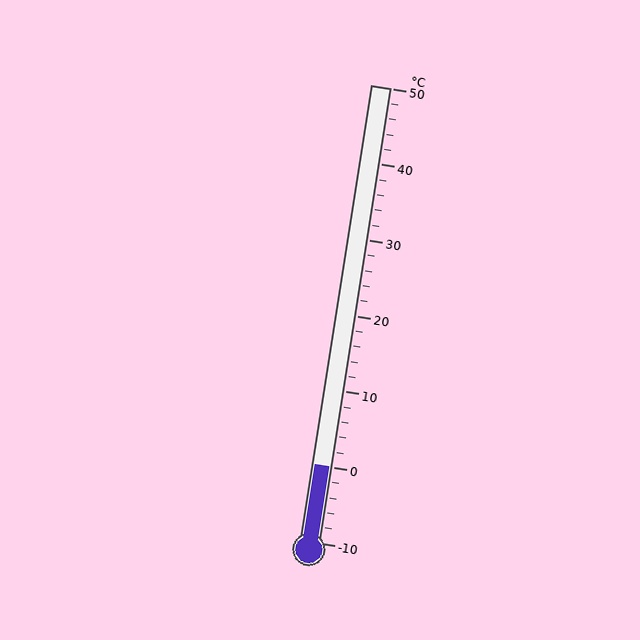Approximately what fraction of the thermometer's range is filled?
The thermometer is filled to approximately 15% of its range.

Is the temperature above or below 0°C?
The temperature is at 0°C.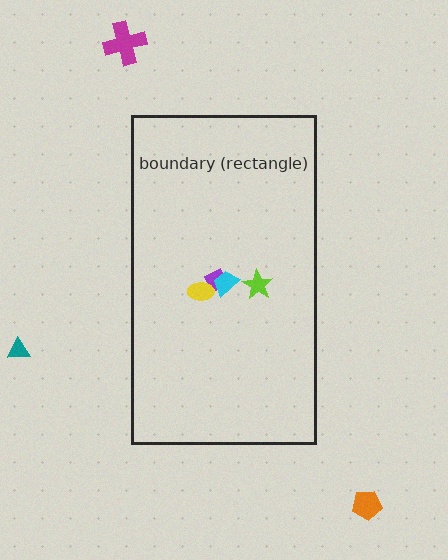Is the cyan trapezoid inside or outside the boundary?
Inside.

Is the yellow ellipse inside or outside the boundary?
Inside.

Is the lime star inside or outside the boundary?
Inside.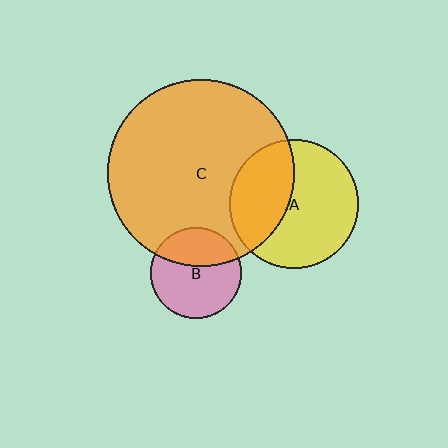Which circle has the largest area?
Circle C (orange).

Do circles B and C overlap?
Yes.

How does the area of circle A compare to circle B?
Approximately 2.0 times.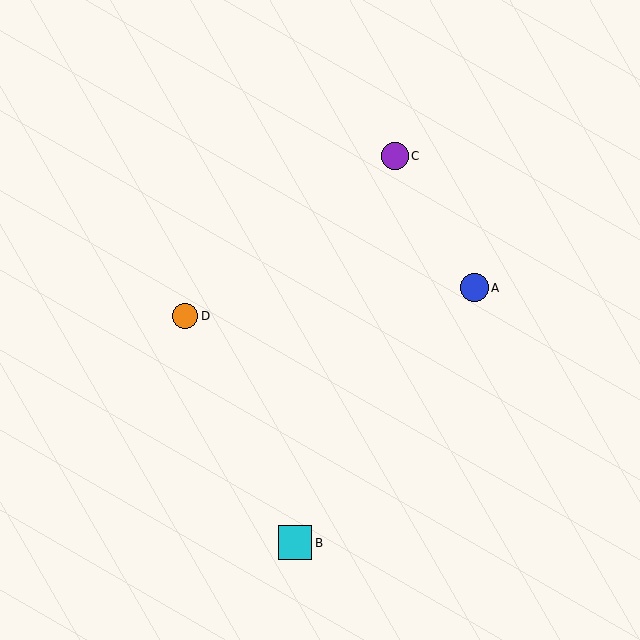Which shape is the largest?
The cyan square (labeled B) is the largest.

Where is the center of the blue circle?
The center of the blue circle is at (474, 288).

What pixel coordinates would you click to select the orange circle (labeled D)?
Click at (185, 316) to select the orange circle D.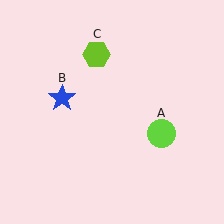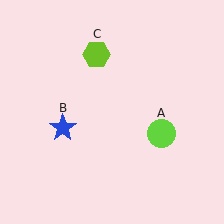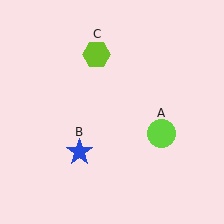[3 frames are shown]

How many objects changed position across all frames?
1 object changed position: blue star (object B).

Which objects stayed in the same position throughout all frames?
Lime circle (object A) and lime hexagon (object C) remained stationary.